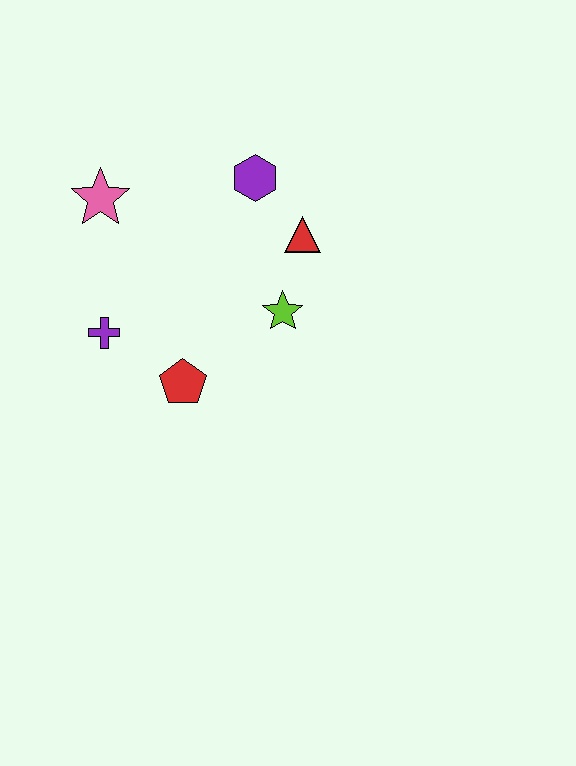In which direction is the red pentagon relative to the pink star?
The red pentagon is below the pink star.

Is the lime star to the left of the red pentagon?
No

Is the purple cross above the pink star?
No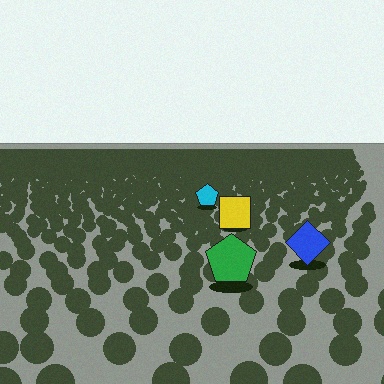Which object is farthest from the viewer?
The cyan pentagon is farthest from the viewer. It appears smaller and the ground texture around it is denser.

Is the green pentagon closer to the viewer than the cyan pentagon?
Yes. The green pentagon is closer — you can tell from the texture gradient: the ground texture is coarser near it.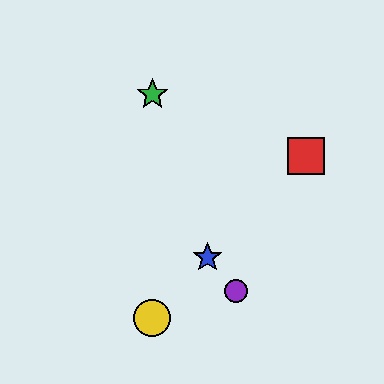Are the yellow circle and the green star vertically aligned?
Yes, both are at x≈152.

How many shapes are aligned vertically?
2 shapes (the green star, the yellow circle) are aligned vertically.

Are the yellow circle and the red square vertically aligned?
No, the yellow circle is at x≈152 and the red square is at x≈306.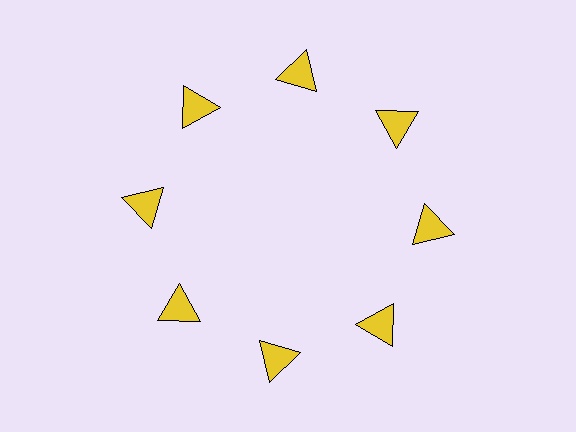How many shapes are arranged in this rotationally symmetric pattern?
There are 8 shapes, arranged in 8 groups of 1.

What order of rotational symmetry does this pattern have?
This pattern has 8-fold rotational symmetry.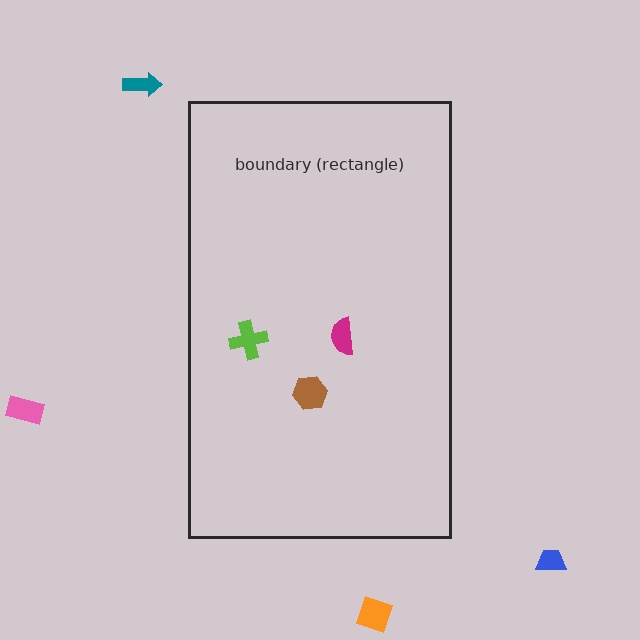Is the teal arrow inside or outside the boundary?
Outside.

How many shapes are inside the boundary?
3 inside, 4 outside.